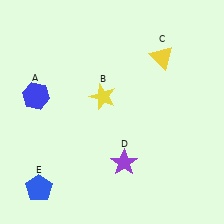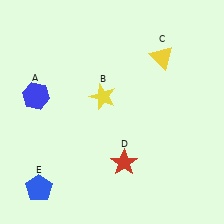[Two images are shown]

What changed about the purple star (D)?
In Image 1, D is purple. In Image 2, it changed to red.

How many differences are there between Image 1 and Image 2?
There is 1 difference between the two images.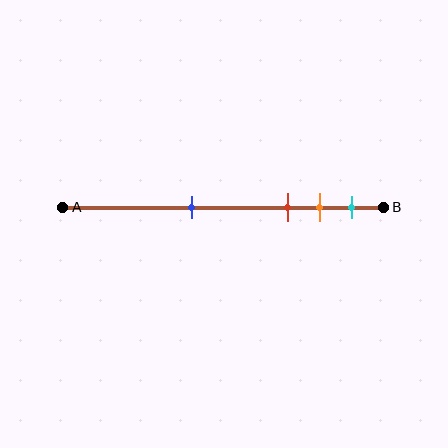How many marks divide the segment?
There are 4 marks dividing the segment.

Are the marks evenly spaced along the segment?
No, the marks are not evenly spaced.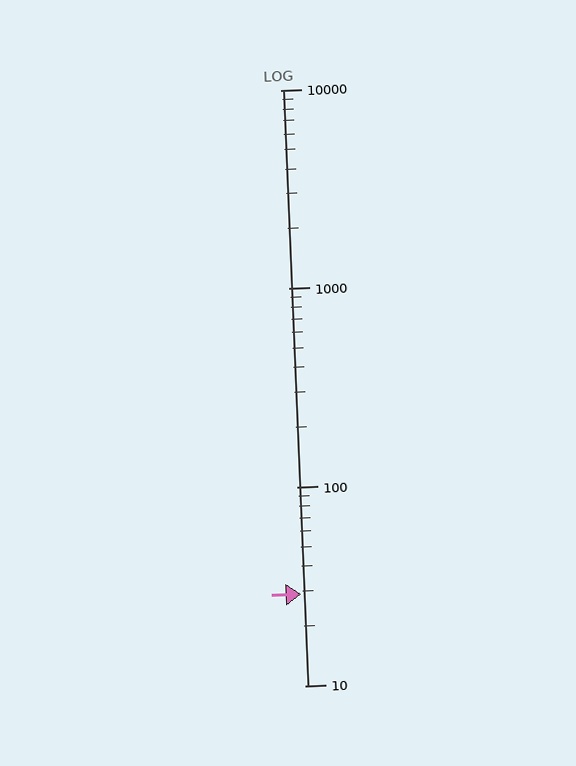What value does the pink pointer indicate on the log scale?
The pointer indicates approximately 29.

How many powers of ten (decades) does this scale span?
The scale spans 3 decades, from 10 to 10000.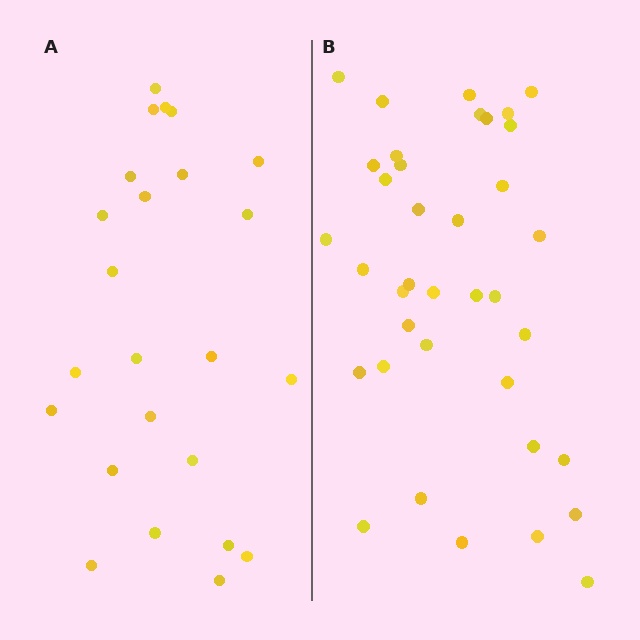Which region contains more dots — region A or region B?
Region B (the right region) has more dots.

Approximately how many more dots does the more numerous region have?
Region B has approximately 15 more dots than region A.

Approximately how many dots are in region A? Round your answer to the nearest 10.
About 20 dots. (The exact count is 24, which rounds to 20.)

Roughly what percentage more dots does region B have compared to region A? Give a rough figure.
About 55% more.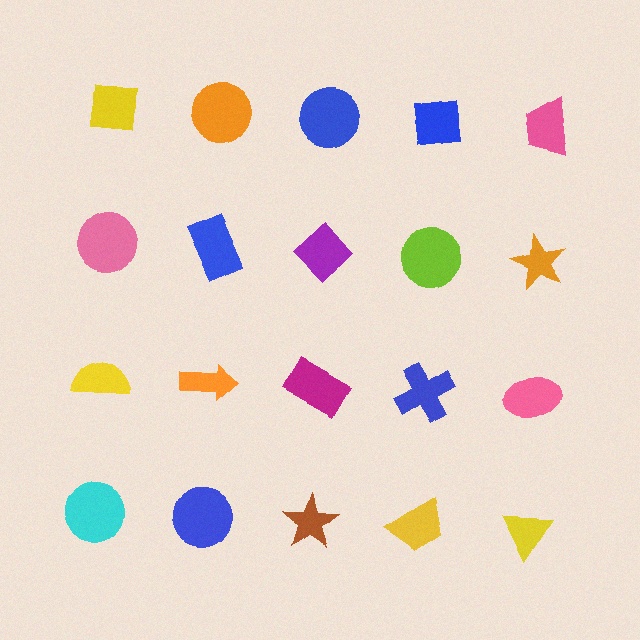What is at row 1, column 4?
A blue square.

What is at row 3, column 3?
A magenta rectangle.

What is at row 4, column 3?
A brown star.